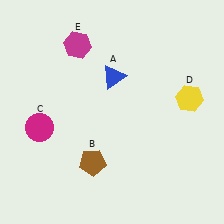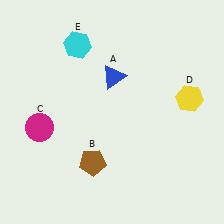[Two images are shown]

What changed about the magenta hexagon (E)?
In Image 1, E is magenta. In Image 2, it changed to cyan.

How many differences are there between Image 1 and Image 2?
There is 1 difference between the two images.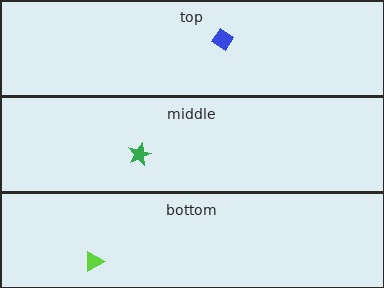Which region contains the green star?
The middle region.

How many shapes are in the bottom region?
1.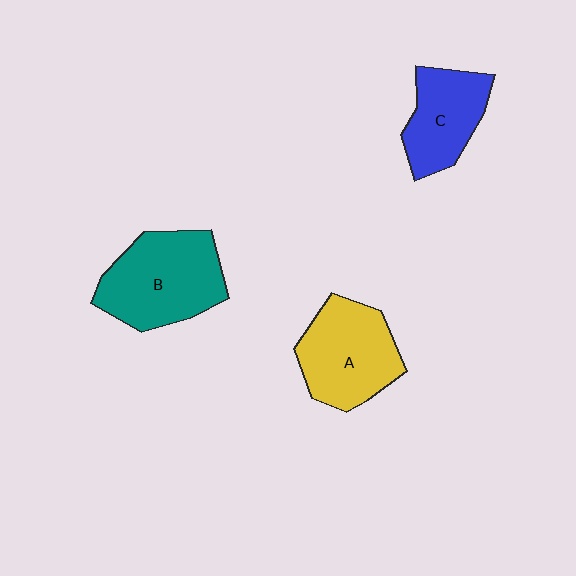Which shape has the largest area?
Shape B (teal).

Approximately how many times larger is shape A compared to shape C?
Approximately 1.3 times.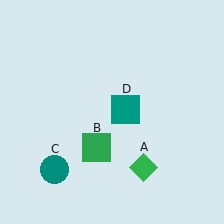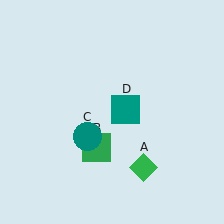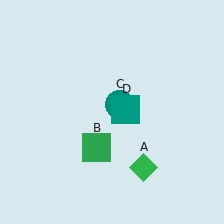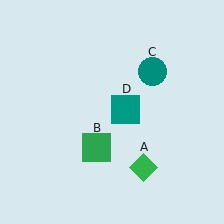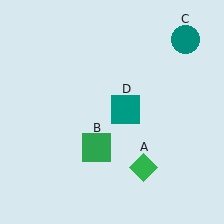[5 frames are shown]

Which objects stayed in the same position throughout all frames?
Green diamond (object A) and green square (object B) and teal square (object D) remained stationary.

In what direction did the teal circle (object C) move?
The teal circle (object C) moved up and to the right.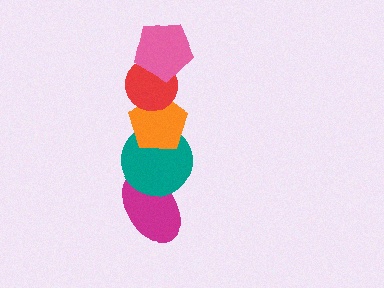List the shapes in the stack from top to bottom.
From top to bottom: the pink pentagon, the red circle, the orange pentagon, the teal circle, the magenta ellipse.